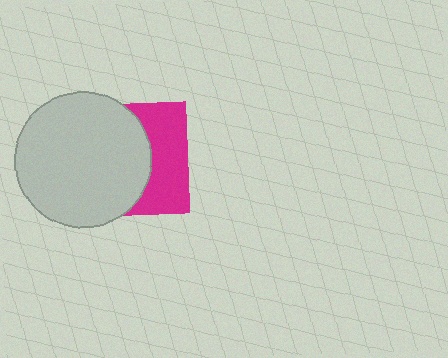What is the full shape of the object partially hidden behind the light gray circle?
The partially hidden object is a magenta square.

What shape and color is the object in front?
The object in front is a light gray circle.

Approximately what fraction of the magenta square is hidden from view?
Roughly 60% of the magenta square is hidden behind the light gray circle.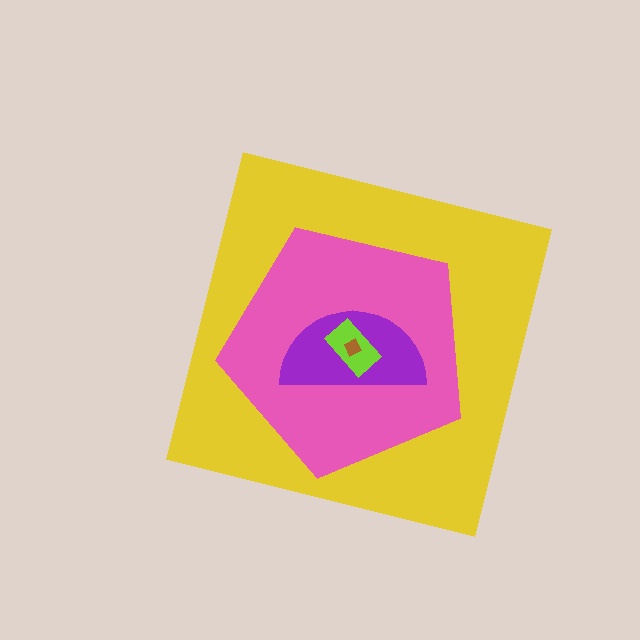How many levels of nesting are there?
5.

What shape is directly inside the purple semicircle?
The lime rectangle.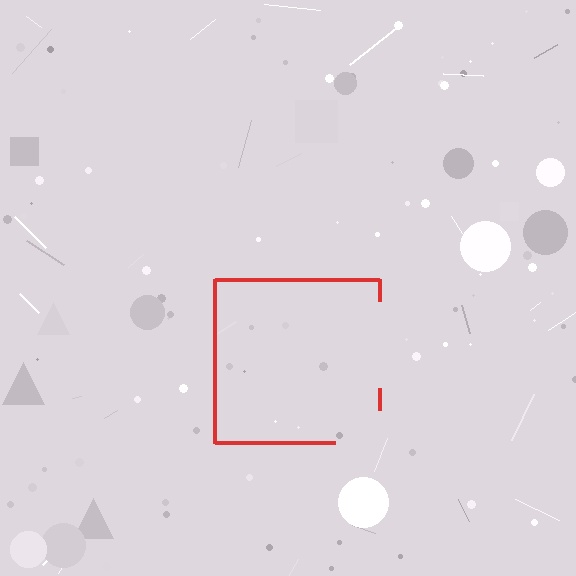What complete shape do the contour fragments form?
The contour fragments form a square.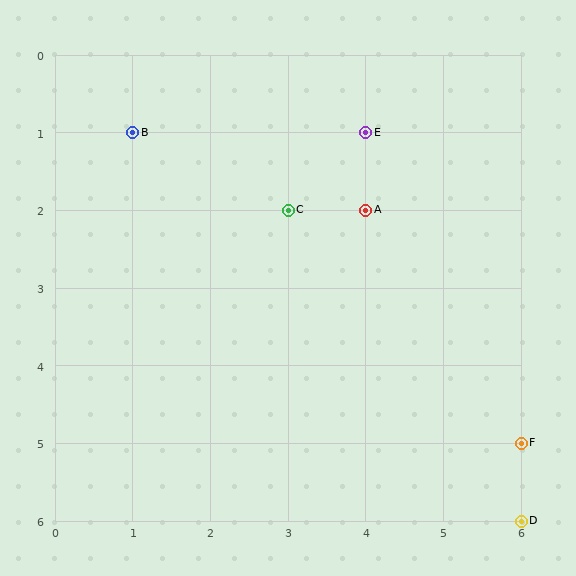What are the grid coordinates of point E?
Point E is at grid coordinates (4, 1).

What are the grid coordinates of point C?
Point C is at grid coordinates (3, 2).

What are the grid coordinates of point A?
Point A is at grid coordinates (4, 2).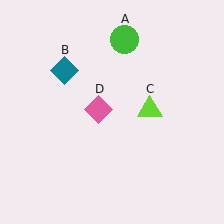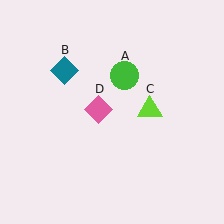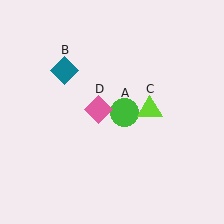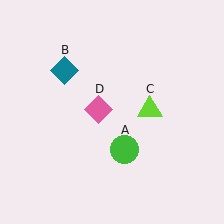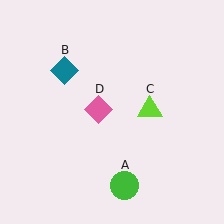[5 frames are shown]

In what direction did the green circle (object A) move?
The green circle (object A) moved down.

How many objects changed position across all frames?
1 object changed position: green circle (object A).